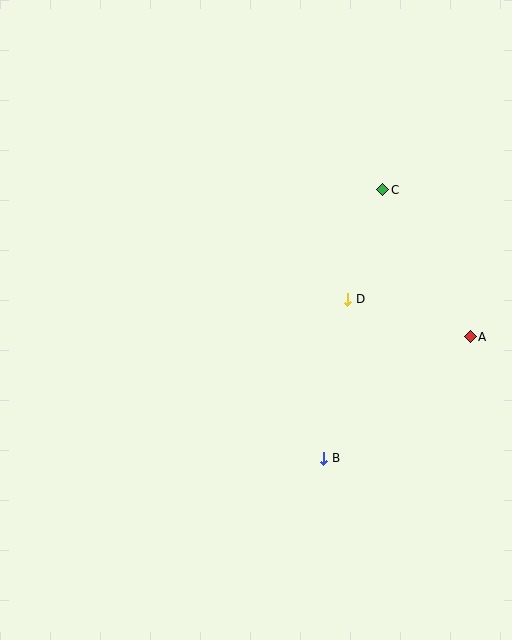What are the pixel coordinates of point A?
Point A is at (470, 337).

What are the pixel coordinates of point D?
Point D is at (348, 299).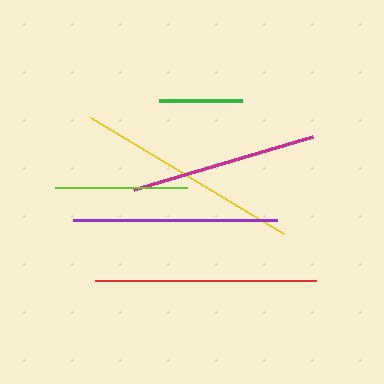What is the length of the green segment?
The green segment is approximately 83 pixels long.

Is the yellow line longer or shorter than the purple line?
The yellow line is longer than the purple line.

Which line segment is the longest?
The yellow line is the longest at approximately 226 pixels.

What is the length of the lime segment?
The lime segment is approximately 132 pixels long.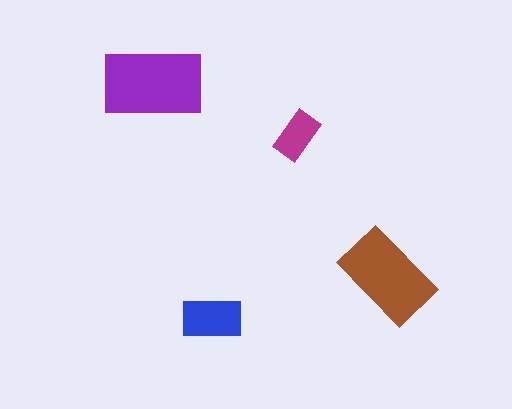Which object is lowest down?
The blue rectangle is bottommost.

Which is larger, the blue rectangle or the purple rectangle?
The purple one.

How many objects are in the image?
There are 4 objects in the image.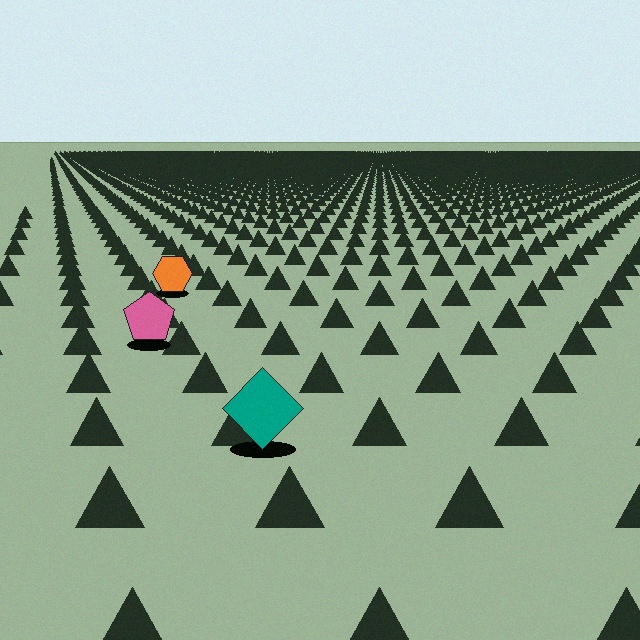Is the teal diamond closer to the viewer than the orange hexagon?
Yes. The teal diamond is closer — you can tell from the texture gradient: the ground texture is coarser near it.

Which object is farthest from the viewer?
The orange hexagon is farthest from the viewer. It appears smaller and the ground texture around it is denser.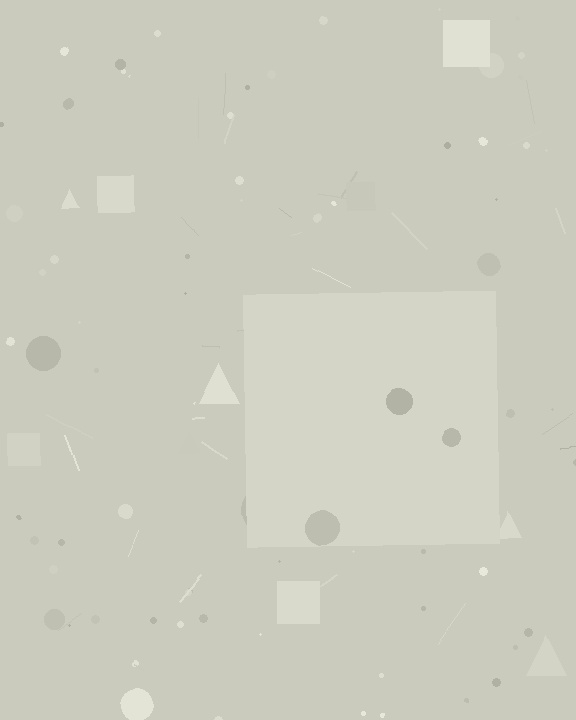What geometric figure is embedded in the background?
A square is embedded in the background.